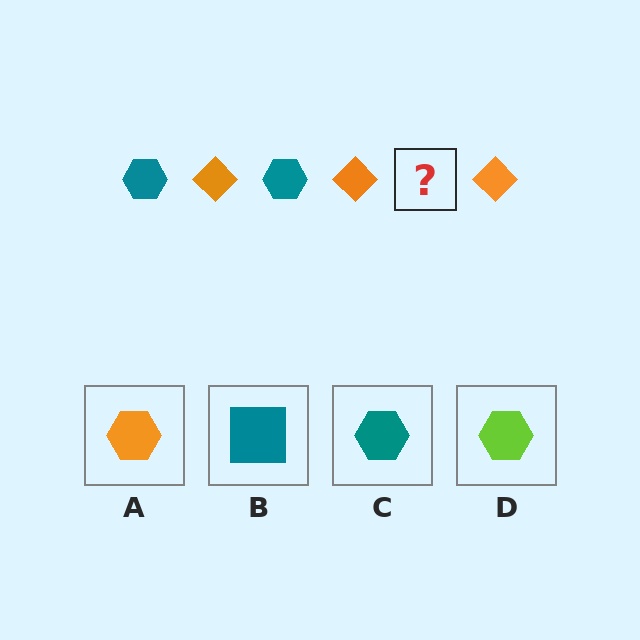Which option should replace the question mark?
Option C.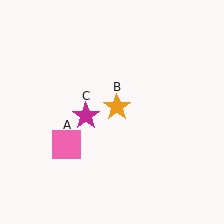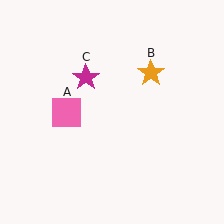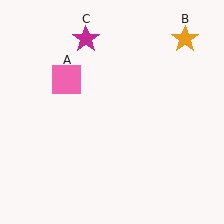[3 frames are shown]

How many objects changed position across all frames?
3 objects changed position: pink square (object A), orange star (object B), magenta star (object C).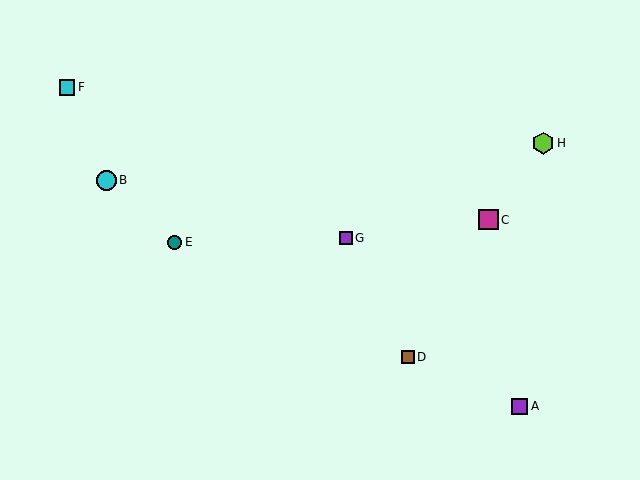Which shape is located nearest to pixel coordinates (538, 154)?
The lime hexagon (labeled H) at (543, 143) is nearest to that location.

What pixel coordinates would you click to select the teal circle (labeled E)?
Click at (175, 242) to select the teal circle E.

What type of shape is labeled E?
Shape E is a teal circle.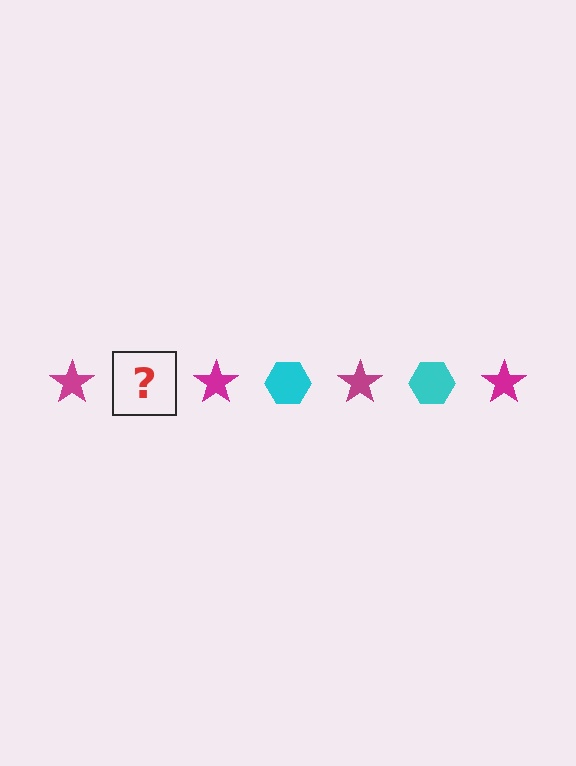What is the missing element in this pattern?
The missing element is a cyan hexagon.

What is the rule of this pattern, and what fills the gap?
The rule is that the pattern alternates between magenta star and cyan hexagon. The gap should be filled with a cyan hexagon.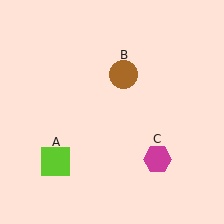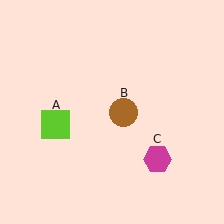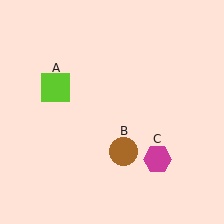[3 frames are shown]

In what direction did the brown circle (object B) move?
The brown circle (object B) moved down.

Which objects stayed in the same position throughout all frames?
Magenta hexagon (object C) remained stationary.